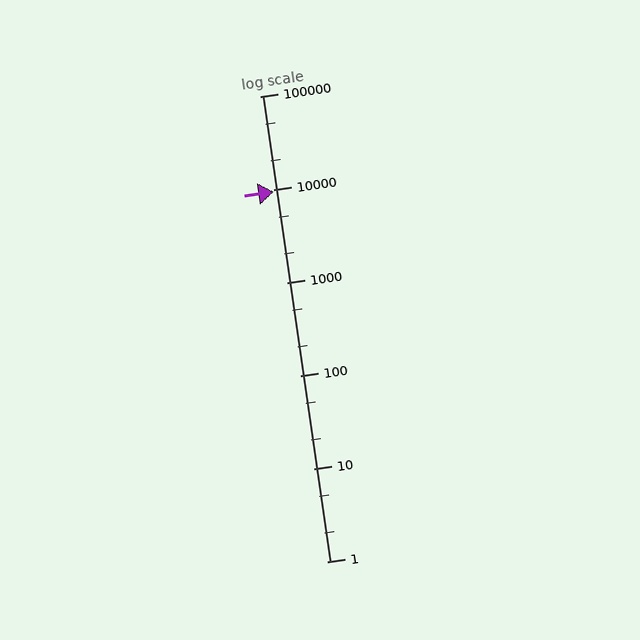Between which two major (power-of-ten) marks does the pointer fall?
The pointer is between 1000 and 10000.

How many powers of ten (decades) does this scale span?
The scale spans 5 decades, from 1 to 100000.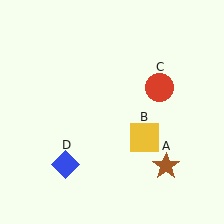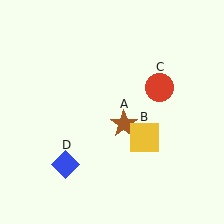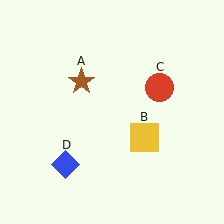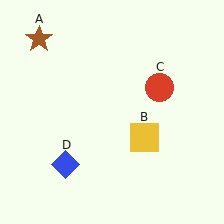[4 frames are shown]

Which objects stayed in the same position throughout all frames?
Yellow square (object B) and red circle (object C) and blue diamond (object D) remained stationary.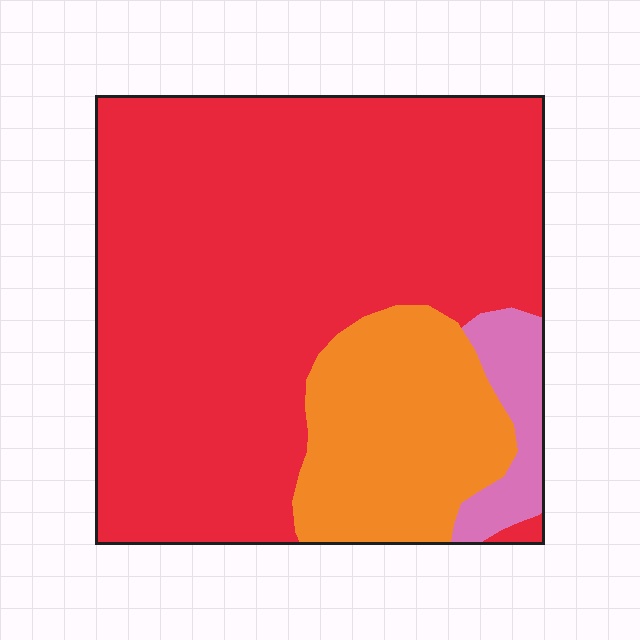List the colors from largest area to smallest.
From largest to smallest: red, orange, pink.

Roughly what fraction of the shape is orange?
Orange takes up less than a quarter of the shape.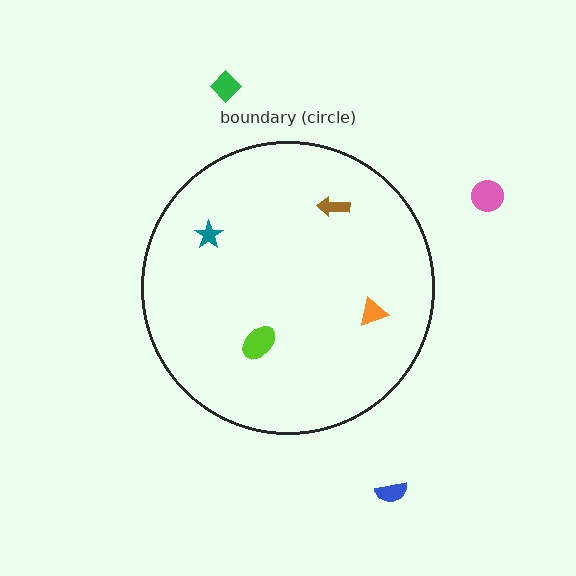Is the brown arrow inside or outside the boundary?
Inside.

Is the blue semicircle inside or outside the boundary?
Outside.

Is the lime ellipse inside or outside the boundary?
Inside.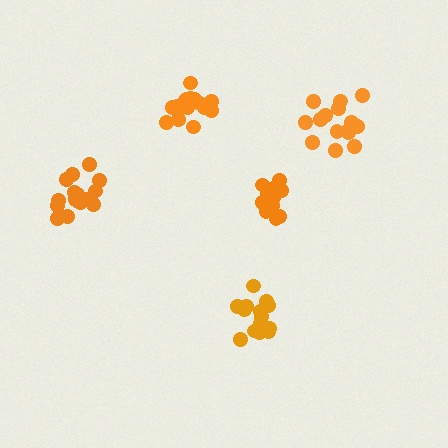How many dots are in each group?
Group 1: 15 dots, Group 2: 17 dots, Group 3: 15 dots, Group 4: 11 dots, Group 5: 16 dots (74 total).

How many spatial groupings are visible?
There are 5 spatial groupings.